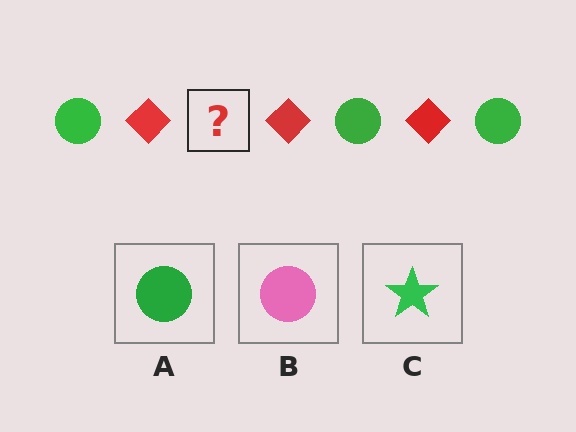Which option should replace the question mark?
Option A.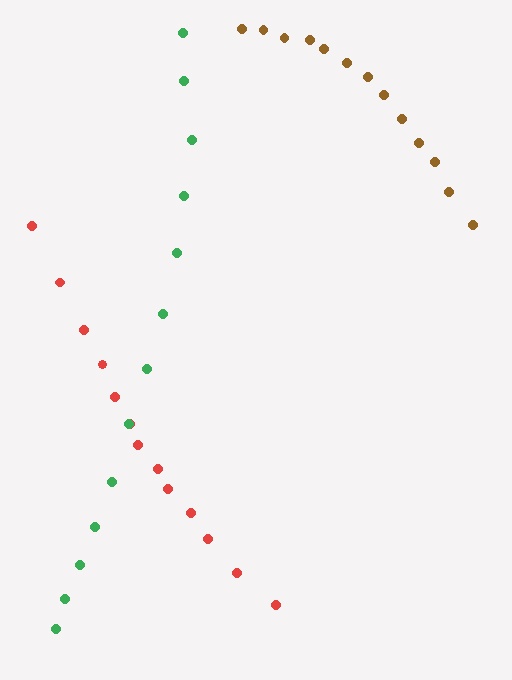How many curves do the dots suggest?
There are 3 distinct paths.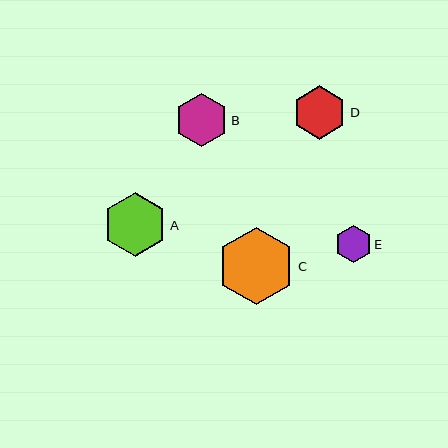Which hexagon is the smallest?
Hexagon E is the smallest with a size of approximately 37 pixels.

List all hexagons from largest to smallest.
From largest to smallest: C, A, B, D, E.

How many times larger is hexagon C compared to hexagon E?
Hexagon C is approximately 2.1 times the size of hexagon E.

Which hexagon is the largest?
Hexagon C is the largest with a size of approximately 77 pixels.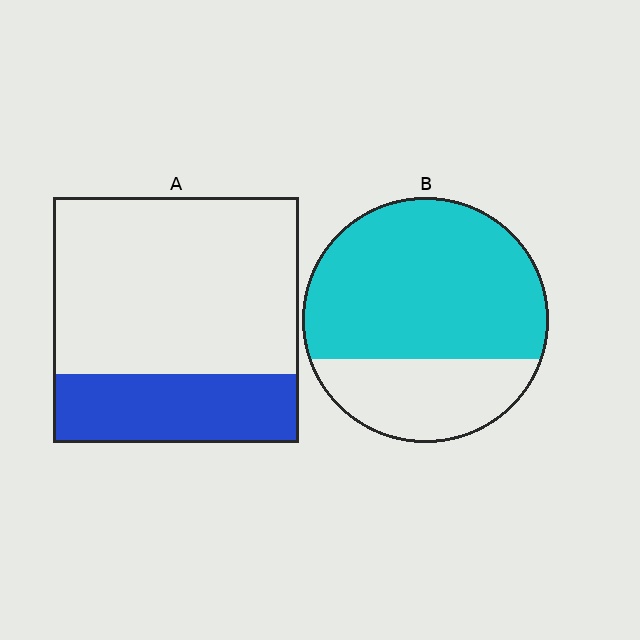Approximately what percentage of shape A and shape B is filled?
A is approximately 30% and B is approximately 70%.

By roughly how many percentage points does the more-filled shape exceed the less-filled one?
By roughly 40 percentage points (B over A).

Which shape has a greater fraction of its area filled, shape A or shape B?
Shape B.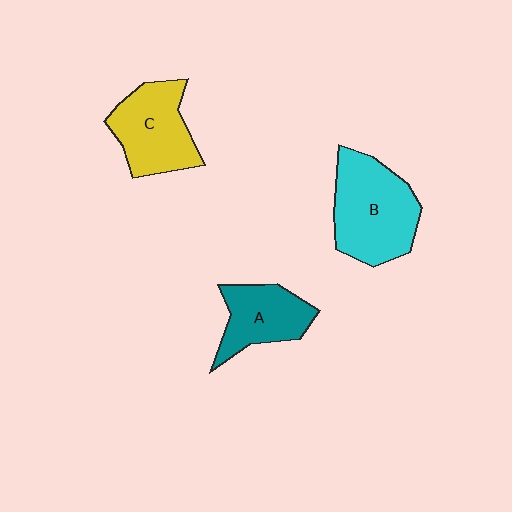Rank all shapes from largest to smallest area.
From largest to smallest: B (cyan), C (yellow), A (teal).